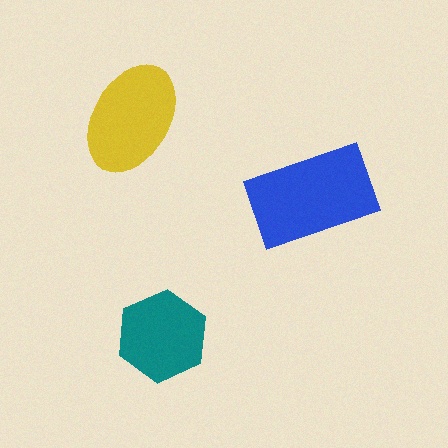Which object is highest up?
The yellow ellipse is topmost.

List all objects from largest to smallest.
The blue rectangle, the yellow ellipse, the teal hexagon.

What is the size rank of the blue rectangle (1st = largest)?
1st.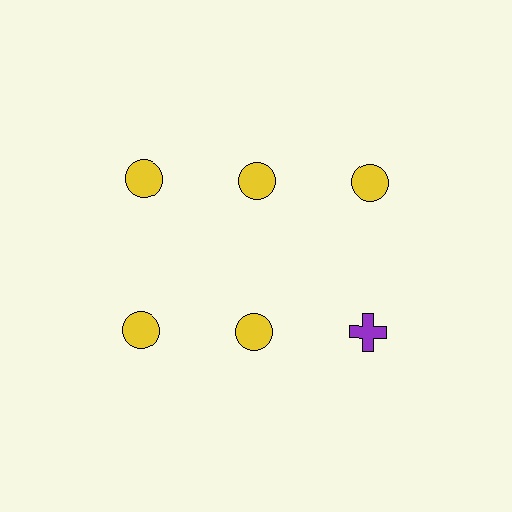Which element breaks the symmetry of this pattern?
The purple cross in the second row, center column breaks the symmetry. All other shapes are yellow circles.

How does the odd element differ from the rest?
It differs in both color (purple instead of yellow) and shape (cross instead of circle).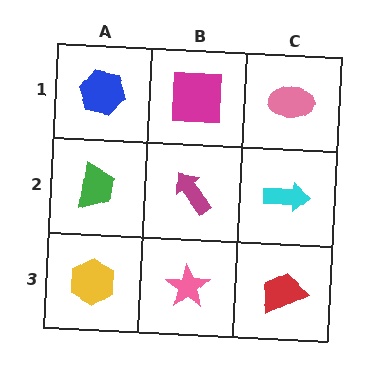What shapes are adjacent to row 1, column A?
A green trapezoid (row 2, column A), a magenta square (row 1, column B).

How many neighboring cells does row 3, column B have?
3.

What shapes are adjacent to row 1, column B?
A magenta arrow (row 2, column B), a blue hexagon (row 1, column A), a pink ellipse (row 1, column C).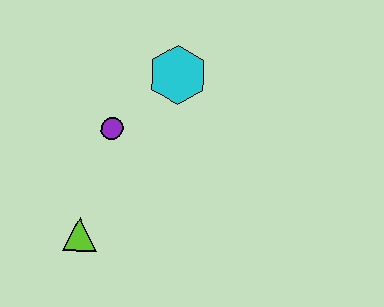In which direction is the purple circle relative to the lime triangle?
The purple circle is above the lime triangle.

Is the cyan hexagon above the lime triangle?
Yes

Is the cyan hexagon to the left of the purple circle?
No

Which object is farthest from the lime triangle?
The cyan hexagon is farthest from the lime triangle.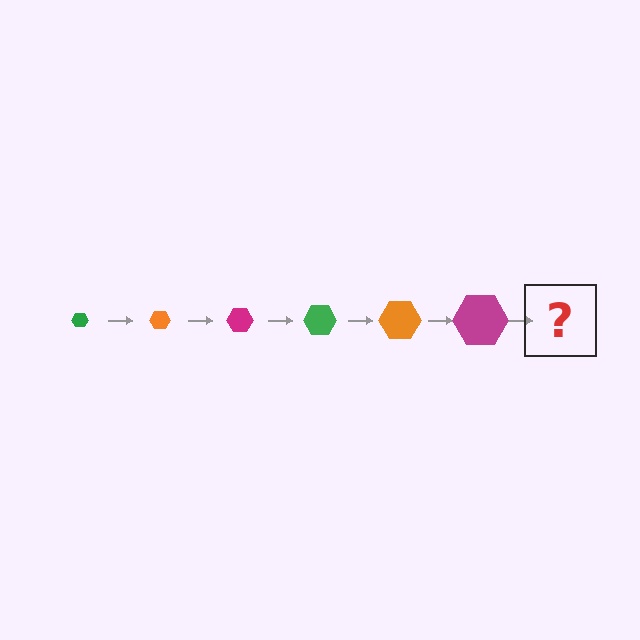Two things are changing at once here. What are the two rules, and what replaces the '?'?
The two rules are that the hexagon grows larger each step and the color cycles through green, orange, and magenta. The '?' should be a green hexagon, larger than the previous one.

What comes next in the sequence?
The next element should be a green hexagon, larger than the previous one.